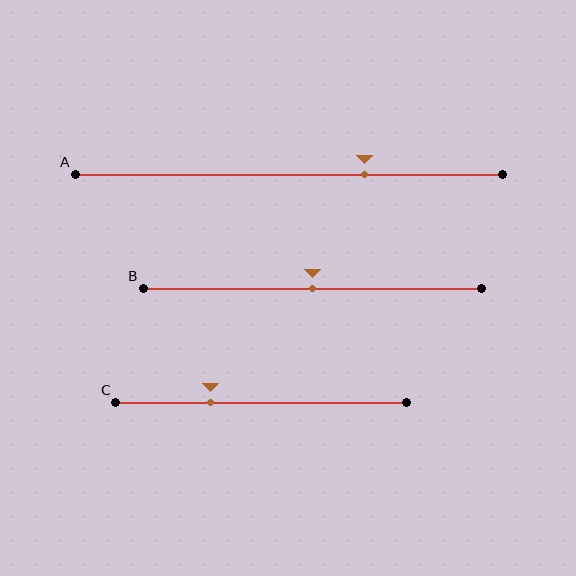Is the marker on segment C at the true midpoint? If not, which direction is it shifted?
No, the marker on segment C is shifted to the left by about 17% of the segment length.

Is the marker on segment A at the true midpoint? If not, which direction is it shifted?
No, the marker on segment A is shifted to the right by about 18% of the segment length.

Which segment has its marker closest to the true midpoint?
Segment B has its marker closest to the true midpoint.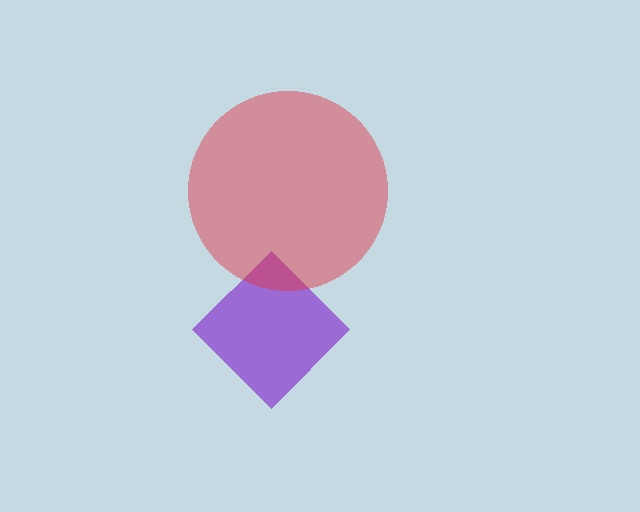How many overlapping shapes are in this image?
There are 2 overlapping shapes in the image.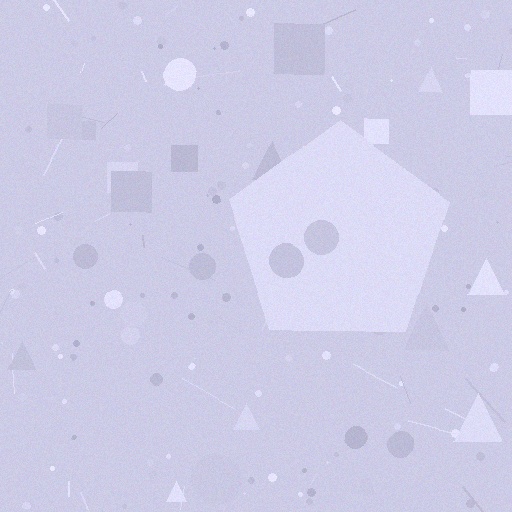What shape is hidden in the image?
A pentagon is hidden in the image.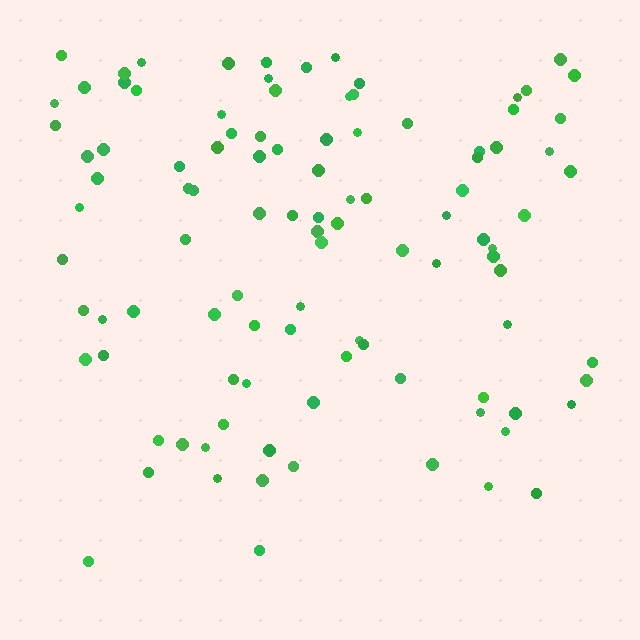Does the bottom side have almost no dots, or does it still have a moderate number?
Still a moderate number, just noticeably fewer than the top.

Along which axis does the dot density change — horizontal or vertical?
Vertical.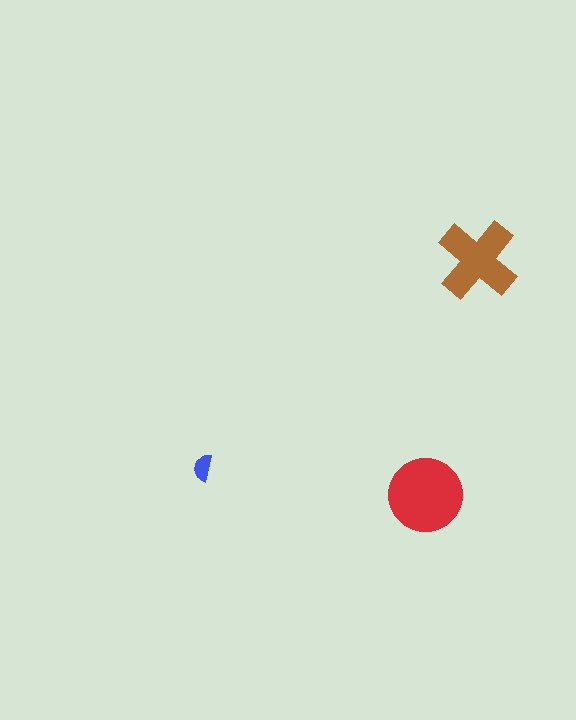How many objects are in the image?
There are 3 objects in the image.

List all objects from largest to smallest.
The red circle, the brown cross, the blue semicircle.